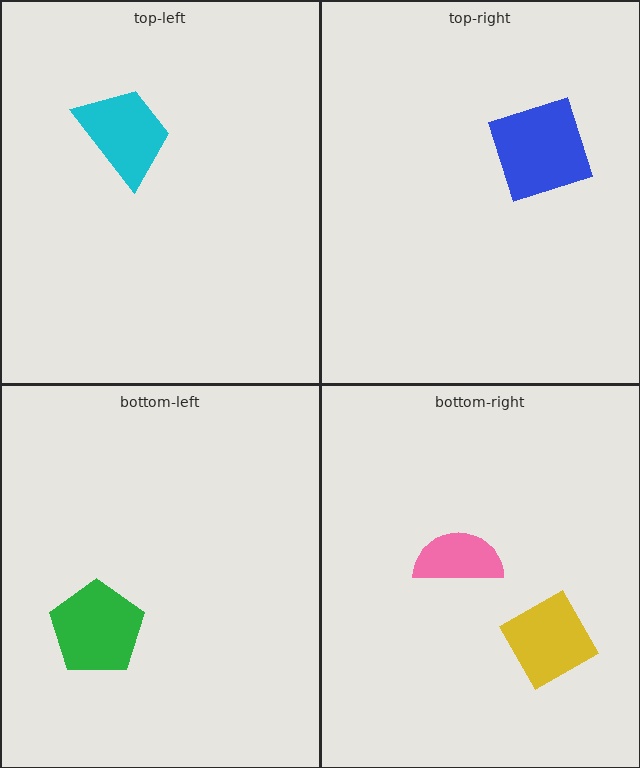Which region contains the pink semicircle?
The bottom-right region.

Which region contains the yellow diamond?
The bottom-right region.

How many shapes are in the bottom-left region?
1.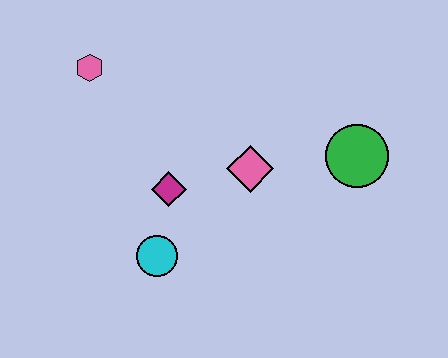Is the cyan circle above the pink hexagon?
No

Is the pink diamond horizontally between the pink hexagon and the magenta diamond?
No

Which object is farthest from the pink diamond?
The pink hexagon is farthest from the pink diamond.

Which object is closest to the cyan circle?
The magenta diamond is closest to the cyan circle.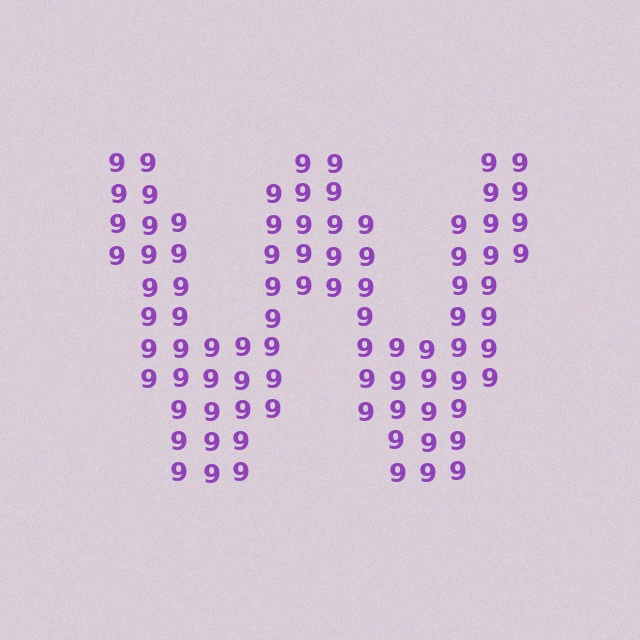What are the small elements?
The small elements are digit 9's.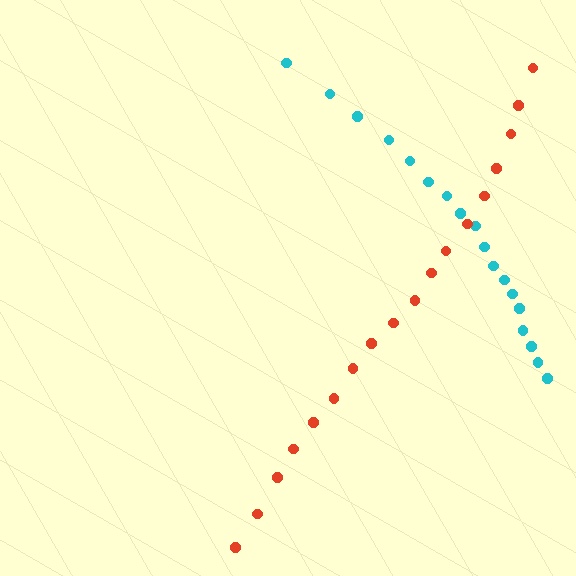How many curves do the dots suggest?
There are 2 distinct paths.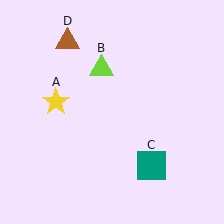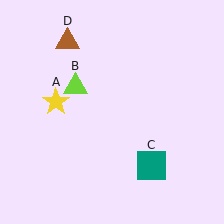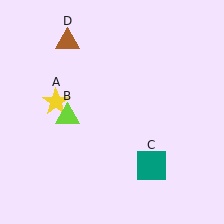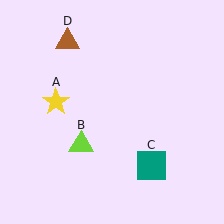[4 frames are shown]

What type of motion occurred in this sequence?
The lime triangle (object B) rotated counterclockwise around the center of the scene.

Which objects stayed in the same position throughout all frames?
Yellow star (object A) and teal square (object C) and brown triangle (object D) remained stationary.